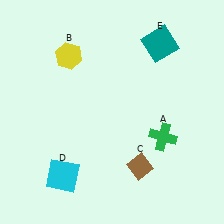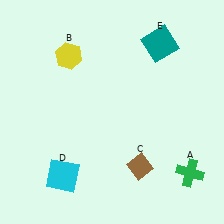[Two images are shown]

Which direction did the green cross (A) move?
The green cross (A) moved down.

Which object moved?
The green cross (A) moved down.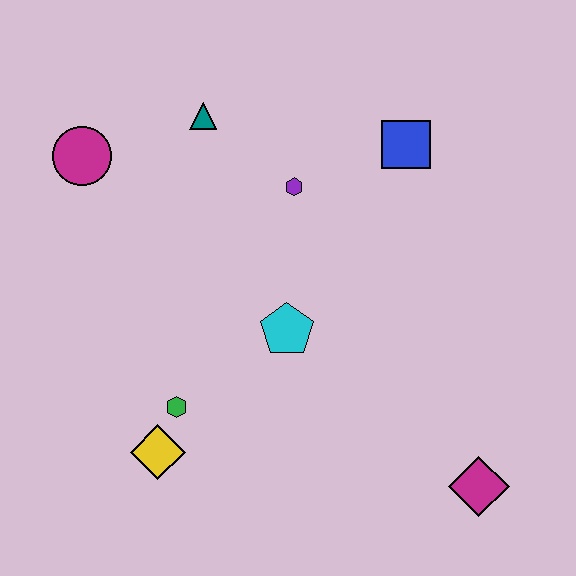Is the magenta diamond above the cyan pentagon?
No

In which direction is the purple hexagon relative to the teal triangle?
The purple hexagon is to the right of the teal triangle.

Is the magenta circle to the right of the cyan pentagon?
No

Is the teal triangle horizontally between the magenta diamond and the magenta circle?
Yes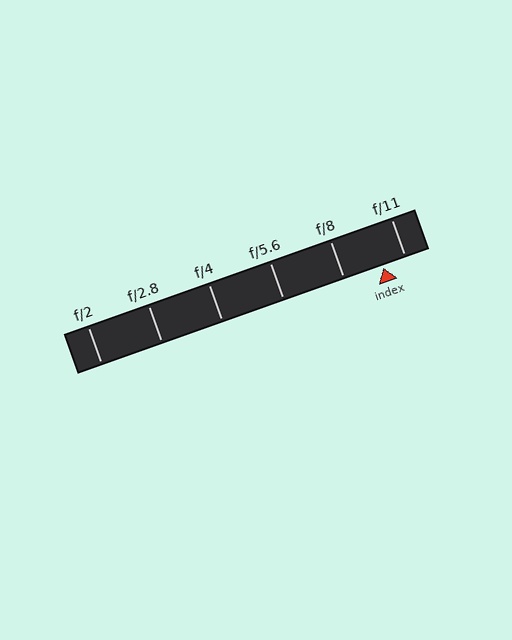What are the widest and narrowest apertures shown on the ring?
The widest aperture shown is f/2 and the narrowest is f/11.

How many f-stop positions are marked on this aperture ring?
There are 6 f-stop positions marked.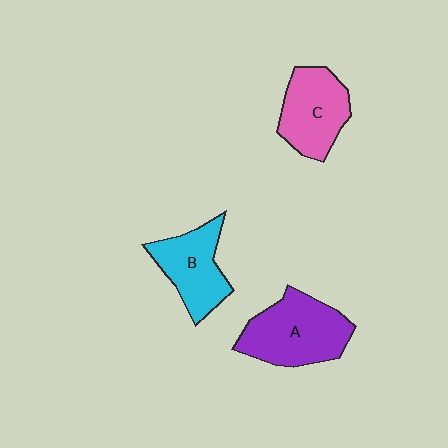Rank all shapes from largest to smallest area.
From largest to smallest: A (purple), C (pink), B (cyan).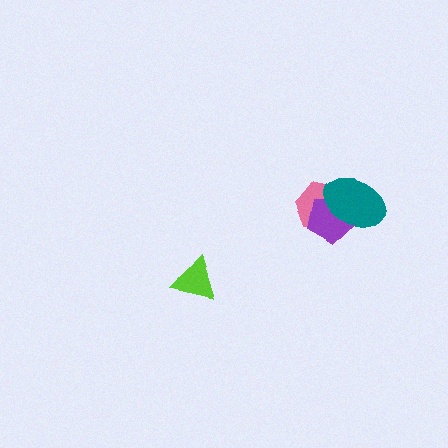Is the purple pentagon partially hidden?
Yes, it is partially covered by another shape.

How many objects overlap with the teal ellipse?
2 objects overlap with the teal ellipse.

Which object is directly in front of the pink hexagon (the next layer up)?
The purple pentagon is directly in front of the pink hexagon.